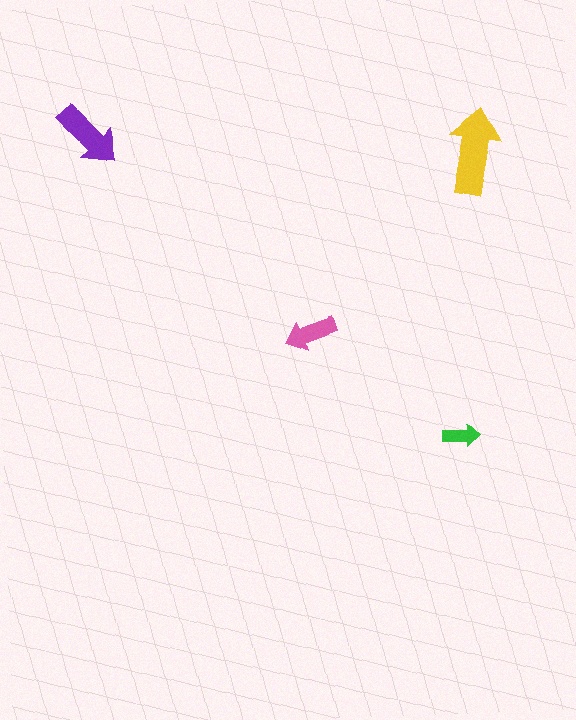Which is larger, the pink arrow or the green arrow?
The pink one.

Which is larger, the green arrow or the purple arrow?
The purple one.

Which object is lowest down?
The green arrow is bottommost.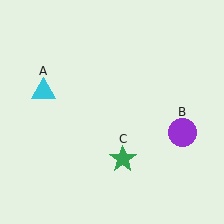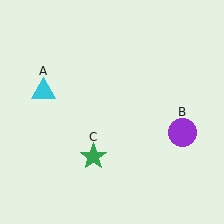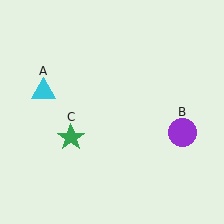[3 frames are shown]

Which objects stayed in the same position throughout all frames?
Cyan triangle (object A) and purple circle (object B) remained stationary.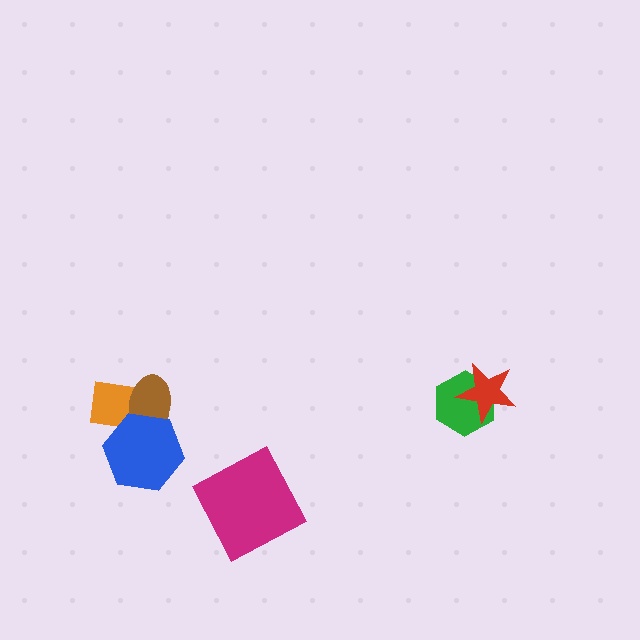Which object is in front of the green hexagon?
The red star is in front of the green hexagon.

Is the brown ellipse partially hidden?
Yes, it is partially covered by another shape.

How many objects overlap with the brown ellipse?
2 objects overlap with the brown ellipse.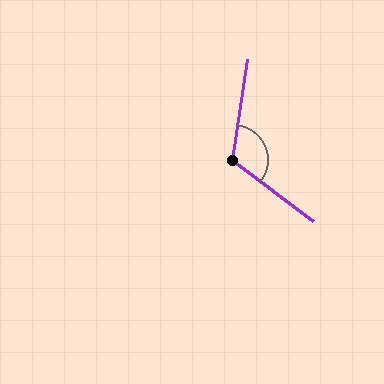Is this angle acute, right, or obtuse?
It is obtuse.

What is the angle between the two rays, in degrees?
Approximately 119 degrees.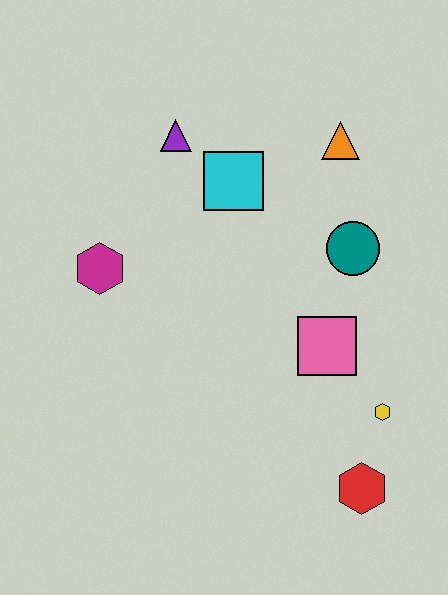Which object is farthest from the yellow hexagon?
The purple triangle is farthest from the yellow hexagon.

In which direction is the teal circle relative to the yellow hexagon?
The teal circle is above the yellow hexagon.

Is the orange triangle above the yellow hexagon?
Yes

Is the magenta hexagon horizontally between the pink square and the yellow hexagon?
No